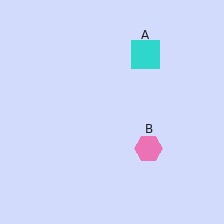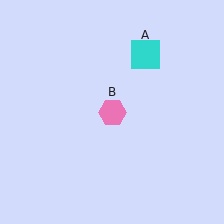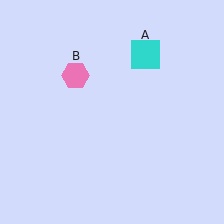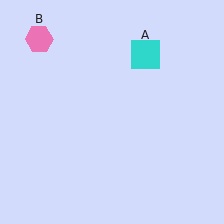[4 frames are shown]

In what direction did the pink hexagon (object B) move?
The pink hexagon (object B) moved up and to the left.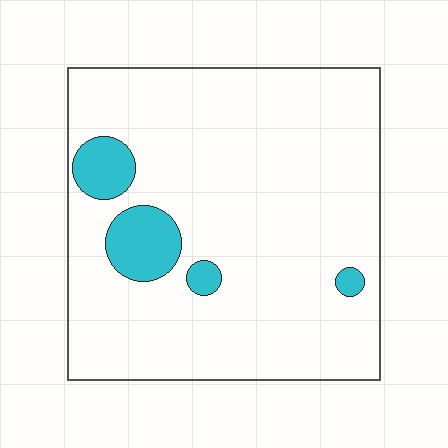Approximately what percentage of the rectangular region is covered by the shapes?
Approximately 10%.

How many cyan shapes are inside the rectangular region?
4.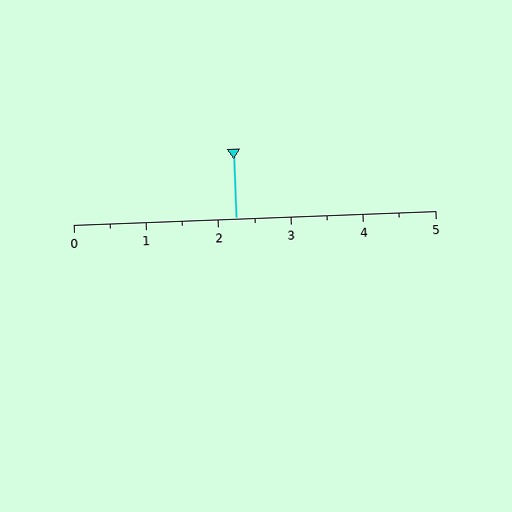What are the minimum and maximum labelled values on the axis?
The axis runs from 0 to 5.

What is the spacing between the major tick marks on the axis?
The major ticks are spaced 1 apart.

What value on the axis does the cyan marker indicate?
The marker indicates approximately 2.2.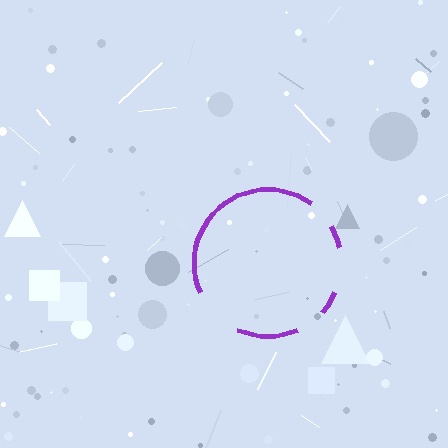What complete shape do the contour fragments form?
The contour fragments form a circle.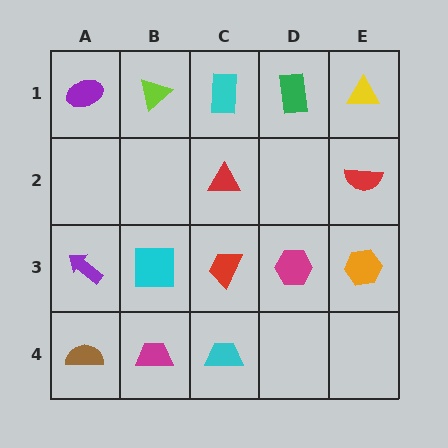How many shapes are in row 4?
3 shapes.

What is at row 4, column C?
A cyan trapezoid.